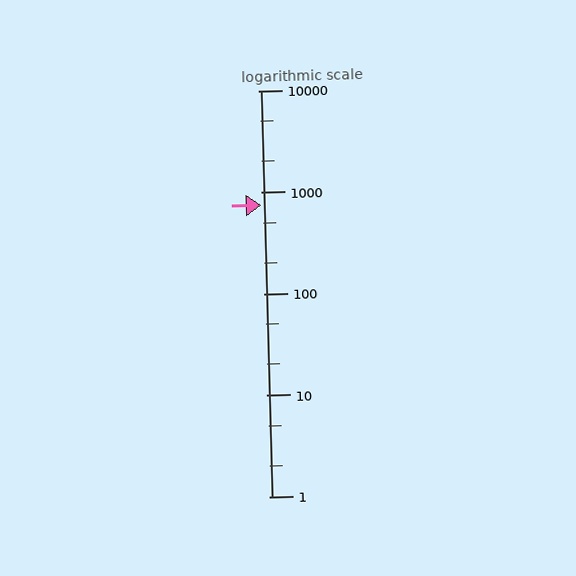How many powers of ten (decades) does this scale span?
The scale spans 4 decades, from 1 to 10000.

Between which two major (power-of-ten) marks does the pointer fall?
The pointer is between 100 and 1000.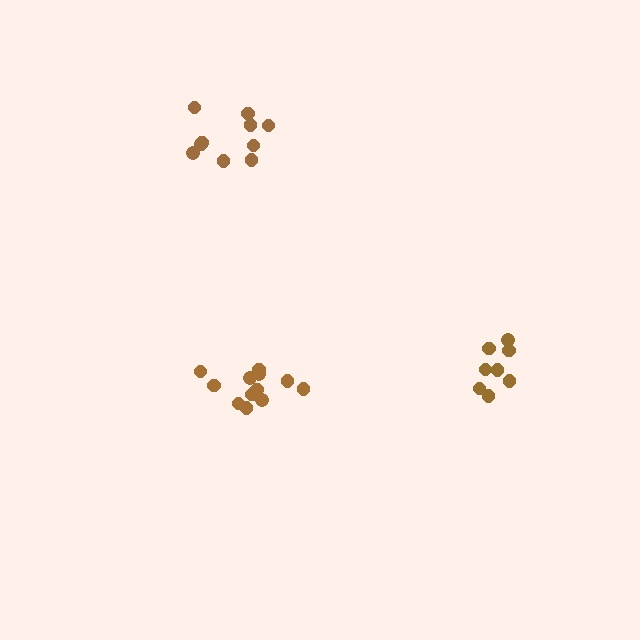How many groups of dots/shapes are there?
There are 3 groups.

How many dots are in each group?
Group 1: 12 dots, Group 2: 8 dots, Group 3: 10 dots (30 total).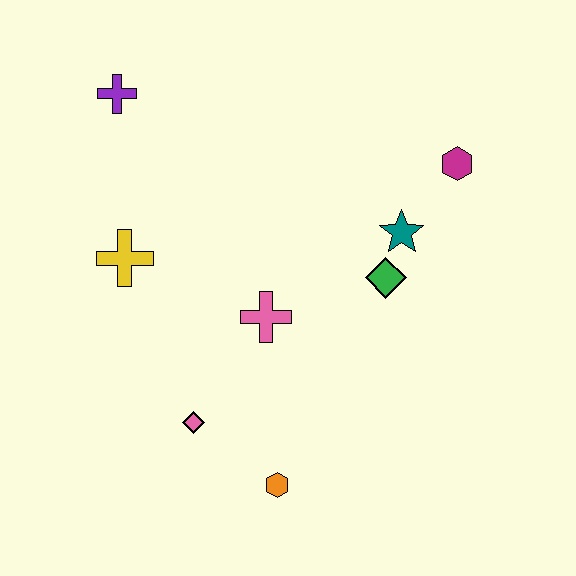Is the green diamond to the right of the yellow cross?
Yes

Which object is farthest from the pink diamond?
The magenta hexagon is farthest from the pink diamond.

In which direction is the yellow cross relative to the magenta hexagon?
The yellow cross is to the left of the magenta hexagon.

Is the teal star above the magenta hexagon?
No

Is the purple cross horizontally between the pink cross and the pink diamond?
No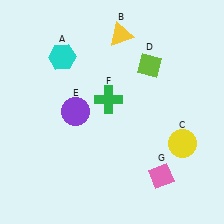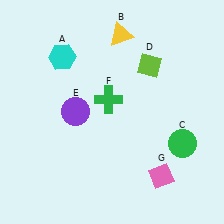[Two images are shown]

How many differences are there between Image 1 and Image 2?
There is 1 difference between the two images.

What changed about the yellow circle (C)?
In Image 1, C is yellow. In Image 2, it changed to green.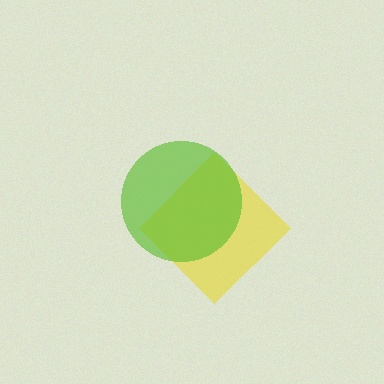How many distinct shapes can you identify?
There are 2 distinct shapes: a yellow diamond, a lime circle.